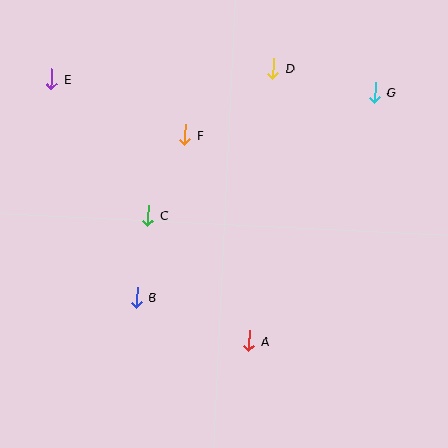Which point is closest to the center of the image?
Point C at (148, 216) is closest to the center.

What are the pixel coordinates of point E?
Point E is at (52, 79).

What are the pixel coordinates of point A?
Point A is at (249, 341).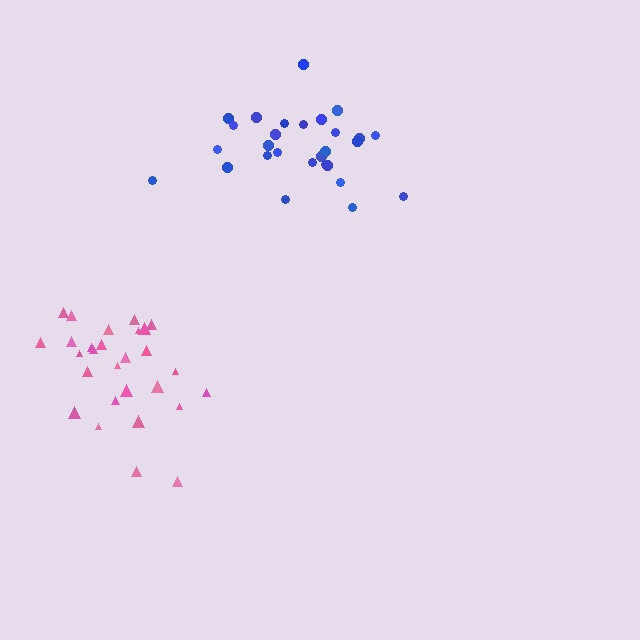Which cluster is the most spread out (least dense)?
Blue.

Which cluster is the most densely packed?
Pink.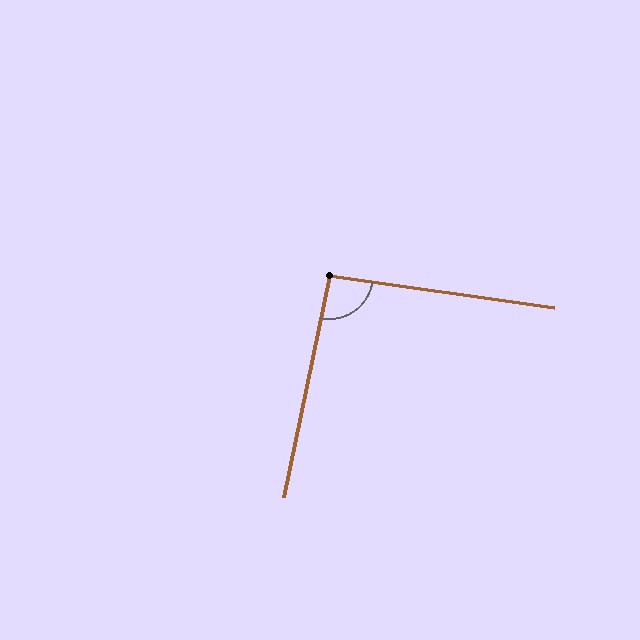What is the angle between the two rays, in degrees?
Approximately 94 degrees.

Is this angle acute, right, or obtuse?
It is approximately a right angle.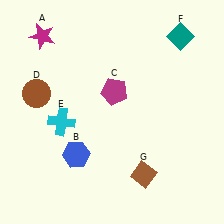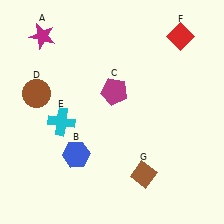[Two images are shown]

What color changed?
The diamond (F) changed from teal in Image 1 to red in Image 2.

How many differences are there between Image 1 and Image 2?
There is 1 difference between the two images.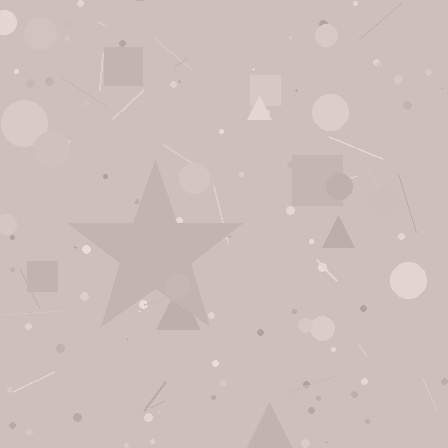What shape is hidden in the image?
A star is hidden in the image.